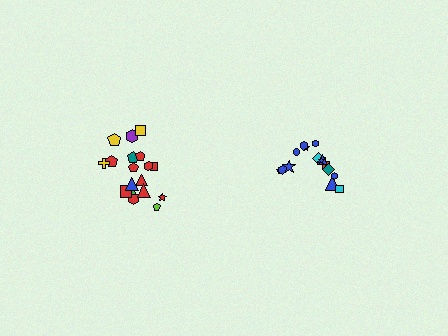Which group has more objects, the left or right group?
The left group.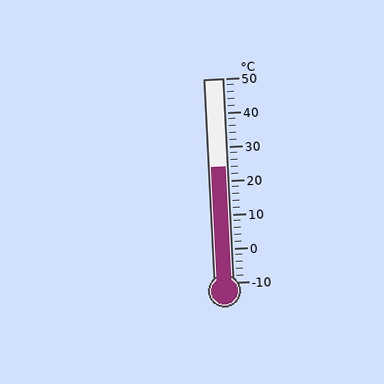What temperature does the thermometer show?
The thermometer shows approximately 24°C.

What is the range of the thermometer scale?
The thermometer scale ranges from -10°C to 50°C.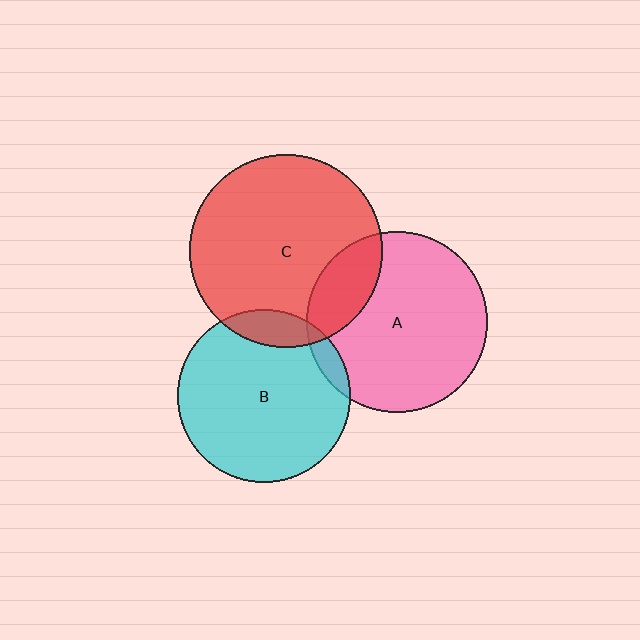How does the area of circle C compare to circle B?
Approximately 1.2 times.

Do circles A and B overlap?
Yes.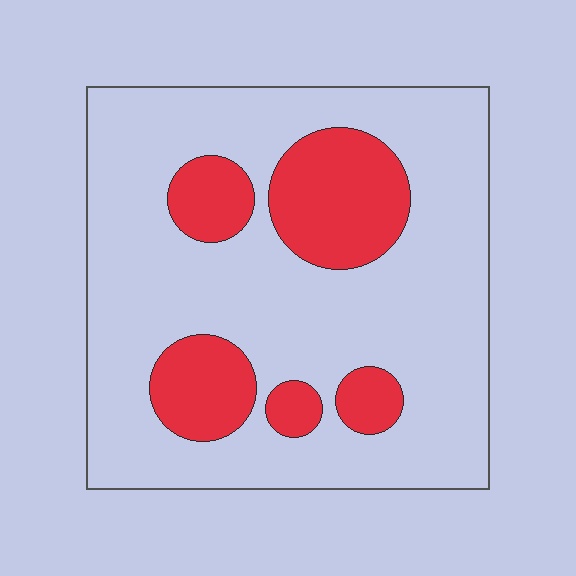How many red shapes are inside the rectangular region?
5.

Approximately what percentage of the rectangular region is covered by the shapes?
Approximately 25%.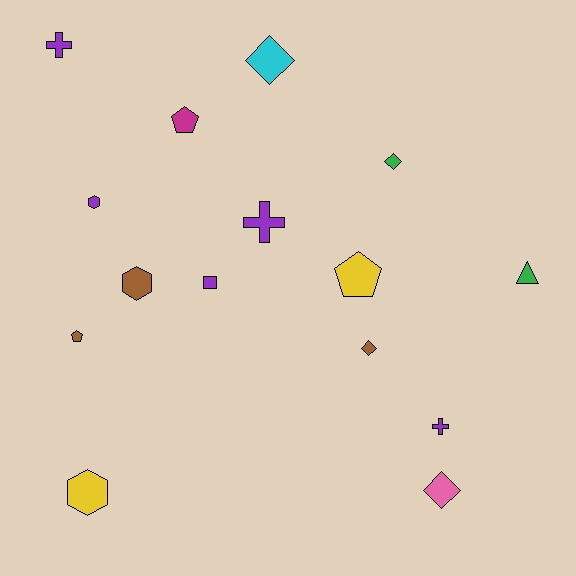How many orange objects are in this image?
There are no orange objects.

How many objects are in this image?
There are 15 objects.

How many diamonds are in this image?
There are 4 diamonds.